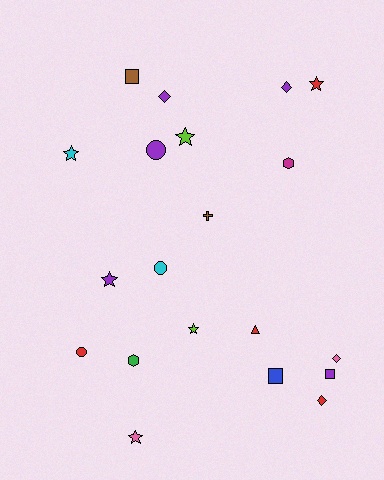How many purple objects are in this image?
There are 5 purple objects.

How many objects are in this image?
There are 20 objects.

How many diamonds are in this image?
There are 4 diamonds.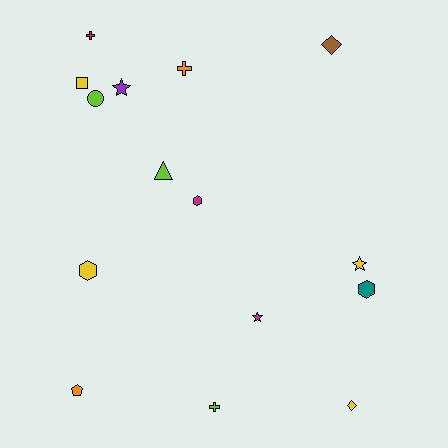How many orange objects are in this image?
There are 2 orange objects.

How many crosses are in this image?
There are 3 crosses.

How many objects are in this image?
There are 15 objects.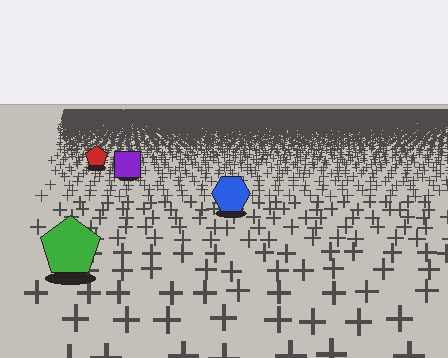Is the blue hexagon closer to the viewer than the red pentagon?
Yes. The blue hexagon is closer — you can tell from the texture gradient: the ground texture is coarser near it.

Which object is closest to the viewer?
The green pentagon is closest. The texture marks near it are larger and more spread out.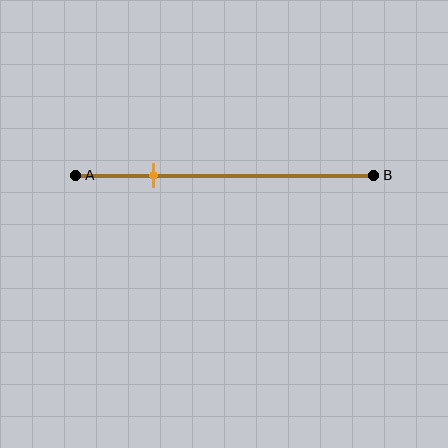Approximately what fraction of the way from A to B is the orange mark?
The orange mark is approximately 25% of the way from A to B.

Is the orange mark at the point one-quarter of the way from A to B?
Yes, the mark is approximately at the one-quarter point.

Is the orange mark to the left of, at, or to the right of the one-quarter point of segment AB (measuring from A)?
The orange mark is approximately at the one-quarter point of segment AB.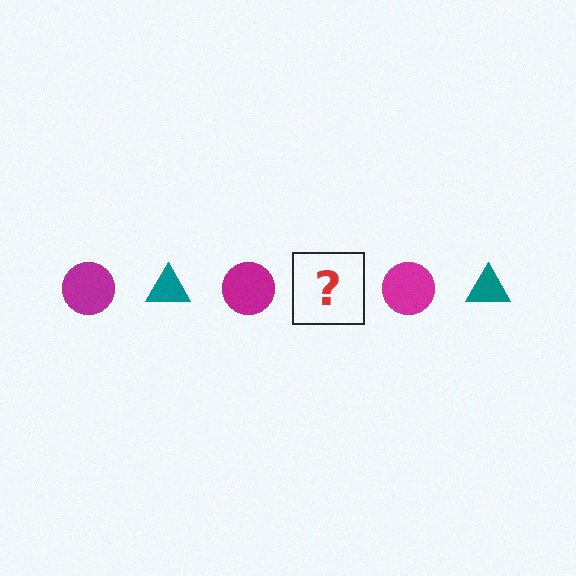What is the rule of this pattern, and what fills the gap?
The rule is that the pattern alternates between magenta circle and teal triangle. The gap should be filled with a teal triangle.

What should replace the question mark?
The question mark should be replaced with a teal triangle.